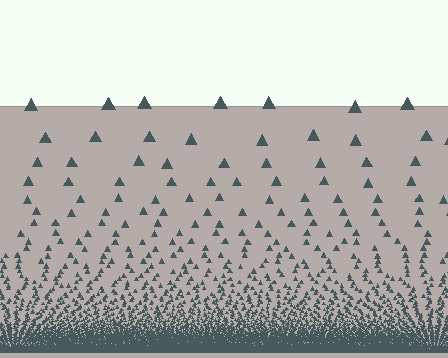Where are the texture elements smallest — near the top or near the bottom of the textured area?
Near the bottom.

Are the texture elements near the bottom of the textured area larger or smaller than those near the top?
Smaller. The gradient is inverted — elements near the bottom are smaller and denser.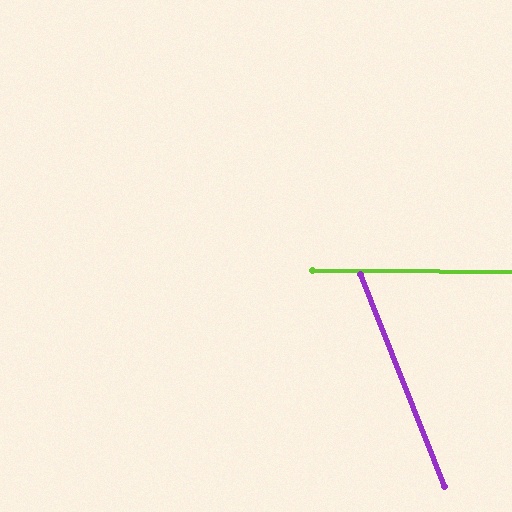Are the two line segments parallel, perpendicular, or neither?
Neither parallel nor perpendicular — they differ by about 68°.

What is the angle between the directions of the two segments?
Approximately 68 degrees.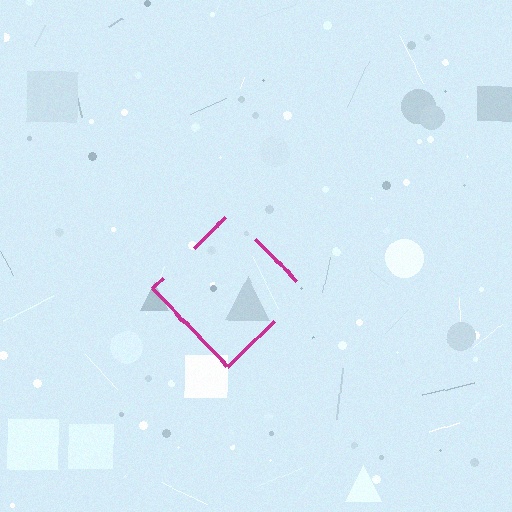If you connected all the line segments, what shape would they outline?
They would outline a diamond.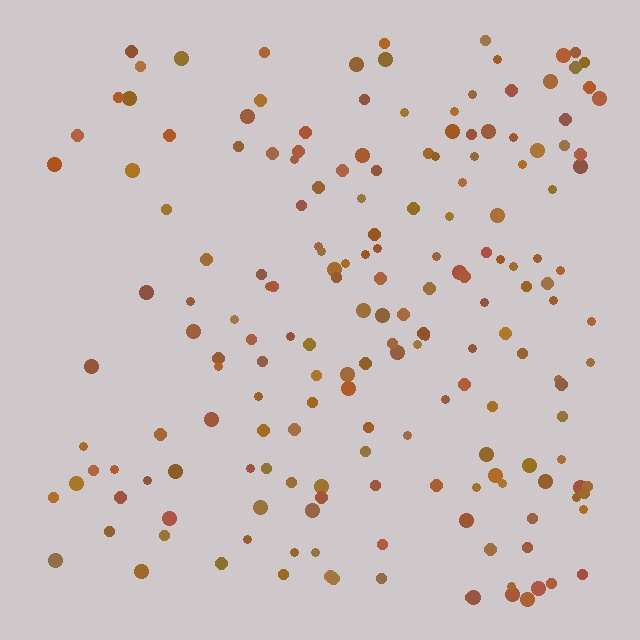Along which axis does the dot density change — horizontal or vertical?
Horizontal.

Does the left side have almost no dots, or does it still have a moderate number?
Still a moderate number, just noticeably fewer than the right.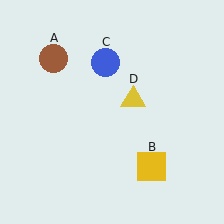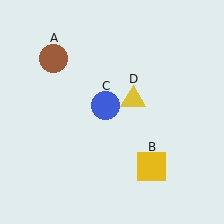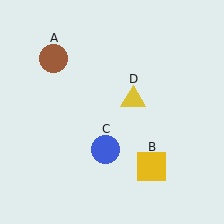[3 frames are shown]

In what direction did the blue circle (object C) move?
The blue circle (object C) moved down.